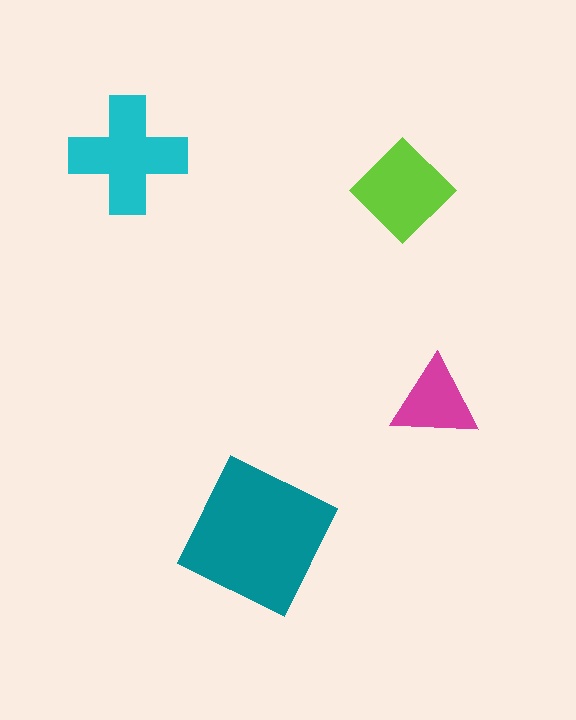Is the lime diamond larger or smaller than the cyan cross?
Smaller.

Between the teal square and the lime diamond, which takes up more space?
The teal square.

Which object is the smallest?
The magenta triangle.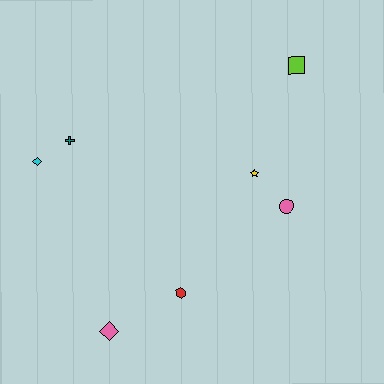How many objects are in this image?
There are 7 objects.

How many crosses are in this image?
There is 1 cross.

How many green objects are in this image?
There are no green objects.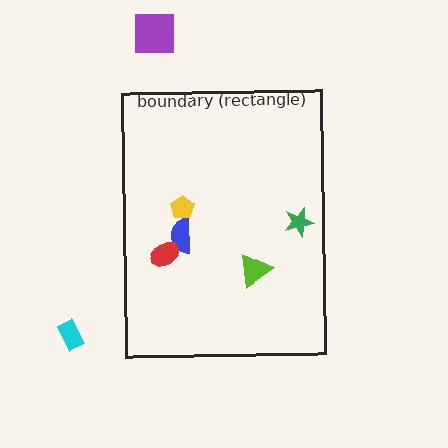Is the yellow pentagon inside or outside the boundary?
Inside.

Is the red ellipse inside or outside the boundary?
Inside.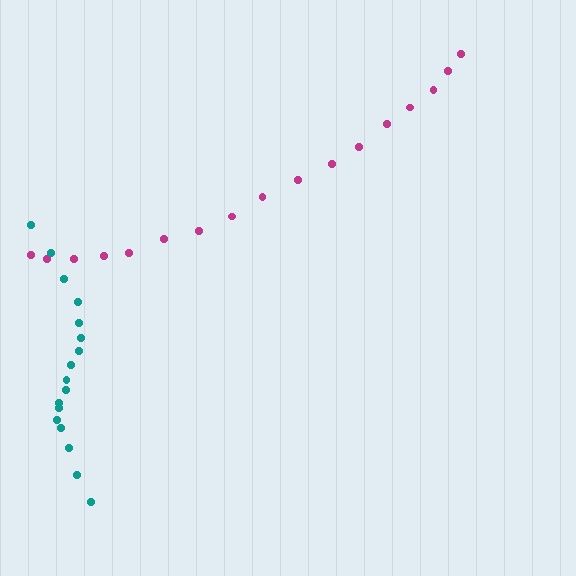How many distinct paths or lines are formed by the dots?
There are 2 distinct paths.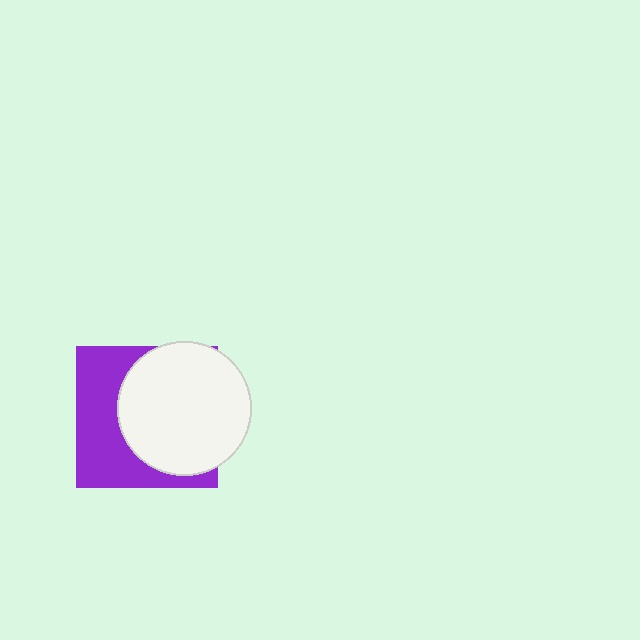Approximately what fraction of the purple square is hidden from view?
Roughly 56% of the purple square is hidden behind the white circle.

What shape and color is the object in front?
The object in front is a white circle.